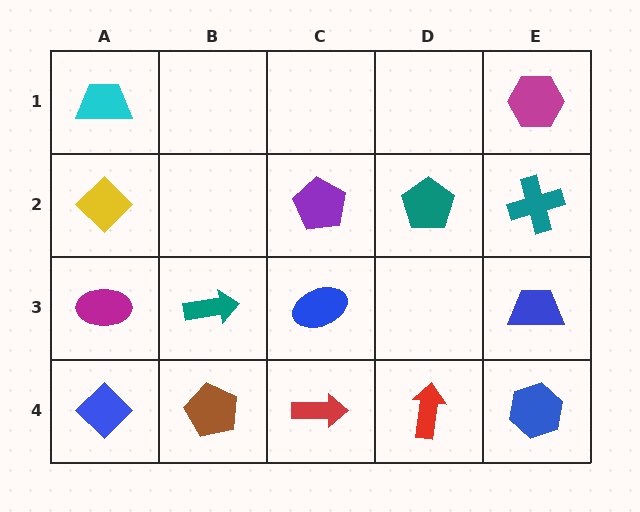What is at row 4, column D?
A red arrow.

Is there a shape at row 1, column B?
No, that cell is empty.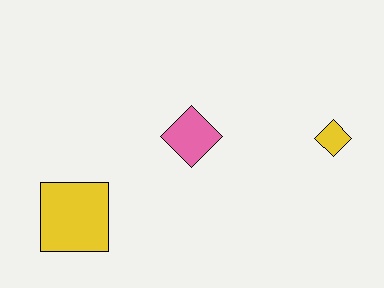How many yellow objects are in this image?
There are 2 yellow objects.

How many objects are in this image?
There are 3 objects.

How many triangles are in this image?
There are no triangles.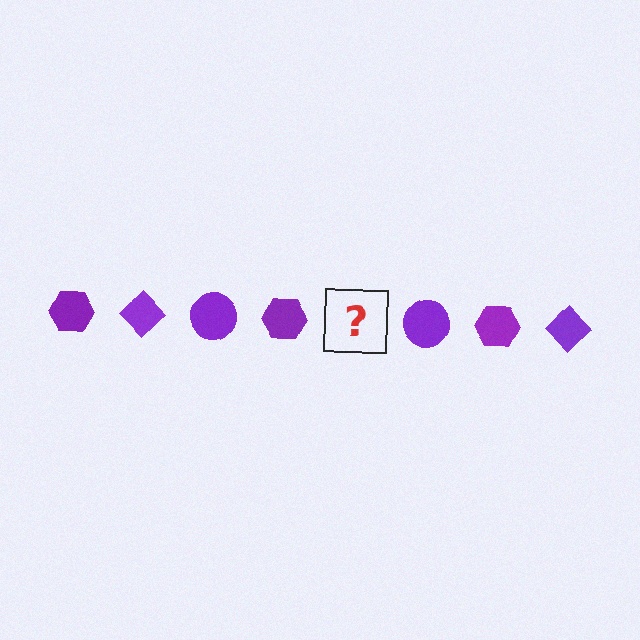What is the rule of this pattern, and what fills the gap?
The rule is that the pattern cycles through hexagon, diamond, circle shapes in purple. The gap should be filled with a purple diamond.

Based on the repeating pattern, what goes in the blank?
The blank should be a purple diamond.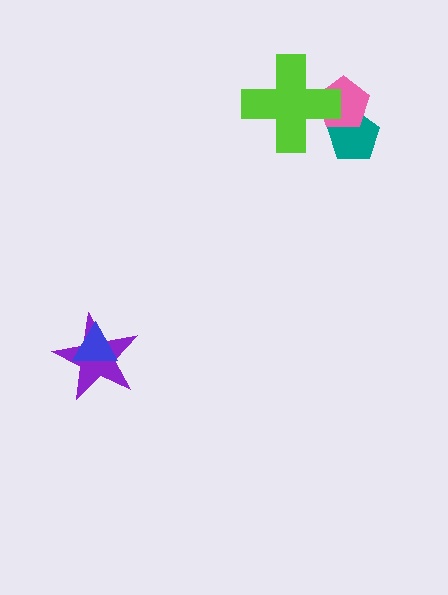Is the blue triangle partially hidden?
No, no other shape covers it.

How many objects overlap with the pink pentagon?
2 objects overlap with the pink pentagon.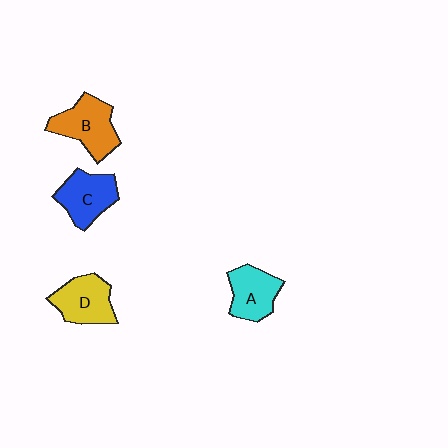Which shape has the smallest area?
Shape A (cyan).